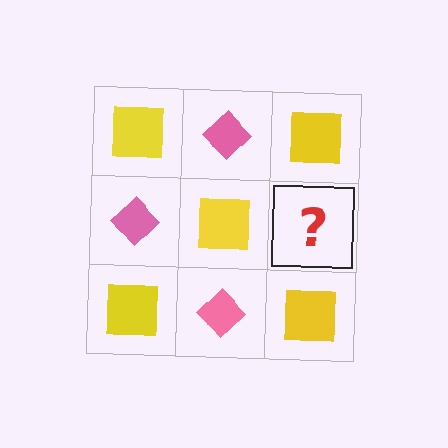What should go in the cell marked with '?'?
The missing cell should contain a pink diamond.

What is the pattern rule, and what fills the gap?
The rule is that it alternates yellow square and pink diamond in a checkerboard pattern. The gap should be filled with a pink diamond.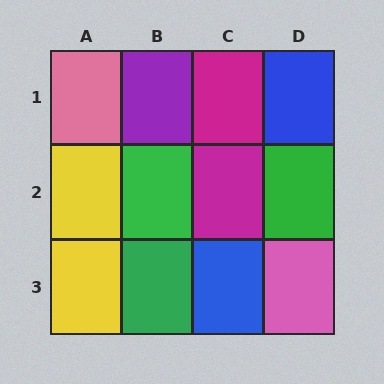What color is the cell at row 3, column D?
Pink.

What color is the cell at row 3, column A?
Yellow.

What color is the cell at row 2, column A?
Yellow.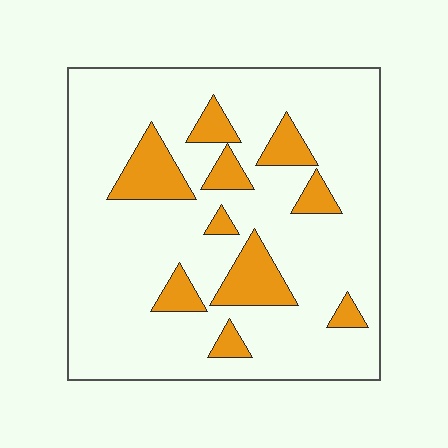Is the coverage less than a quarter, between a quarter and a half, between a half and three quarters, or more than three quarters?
Less than a quarter.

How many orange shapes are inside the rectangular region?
10.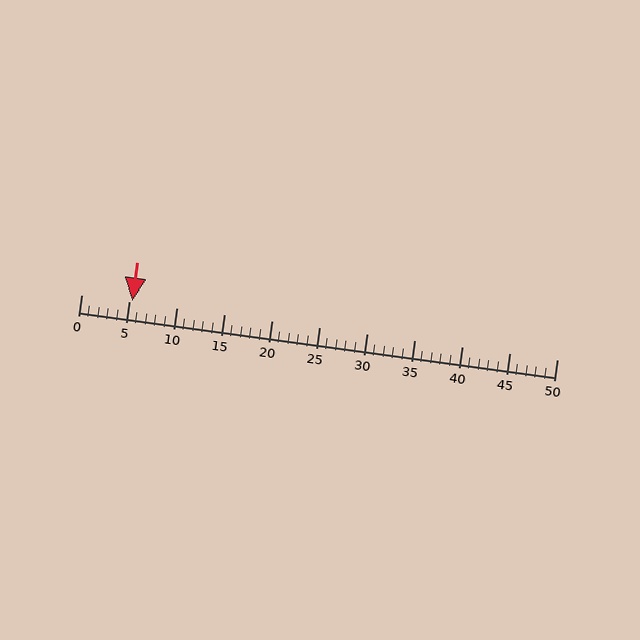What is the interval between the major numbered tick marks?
The major tick marks are spaced 5 units apart.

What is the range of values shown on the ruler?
The ruler shows values from 0 to 50.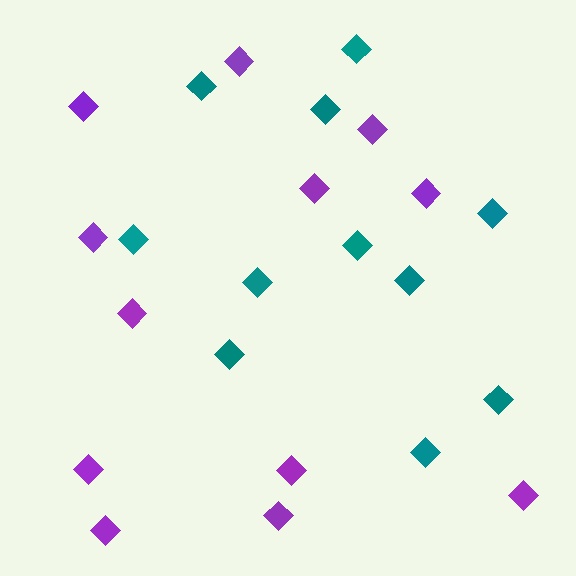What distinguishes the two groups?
There are 2 groups: one group of purple diamonds (12) and one group of teal diamonds (11).